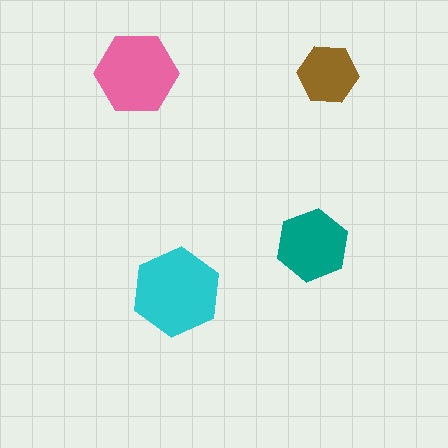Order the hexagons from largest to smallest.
the cyan one, the pink one, the teal one, the brown one.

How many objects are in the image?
There are 4 objects in the image.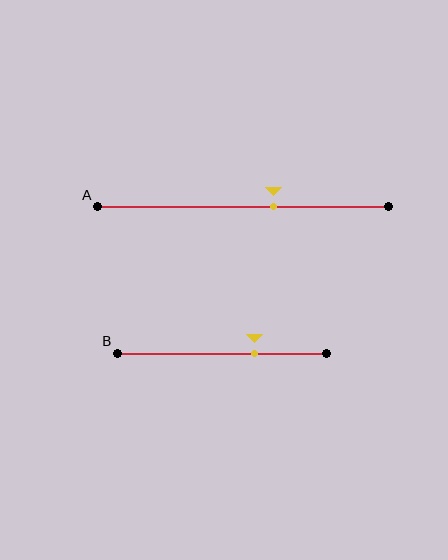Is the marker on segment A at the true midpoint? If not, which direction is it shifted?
No, the marker on segment A is shifted to the right by about 11% of the segment length.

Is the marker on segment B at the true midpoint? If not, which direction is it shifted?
No, the marker on segment B is shifted to the right by about 16% of the segment length.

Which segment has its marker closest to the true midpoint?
Segment A has its marker closest to the true midpoint.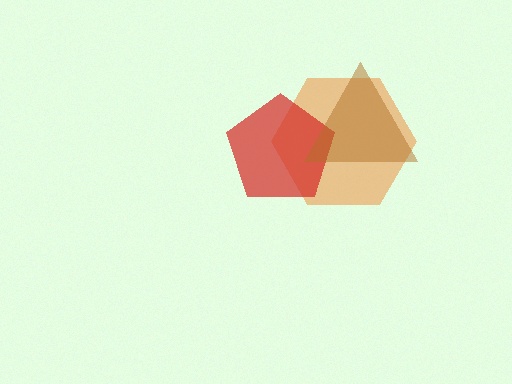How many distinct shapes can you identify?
There are 3 distinct shapes: an orange hexagon, a red pentagon, a brown triangle.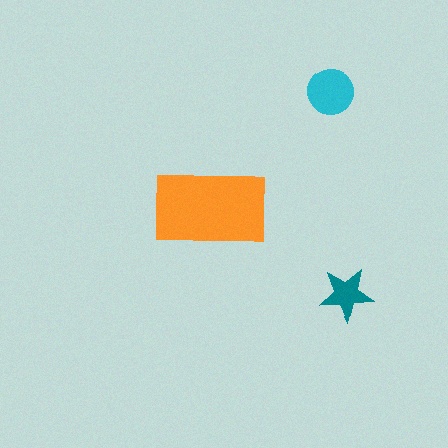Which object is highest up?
The cyan circle is topmost.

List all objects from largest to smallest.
The orange rectangle, the cyan circle, the teal star.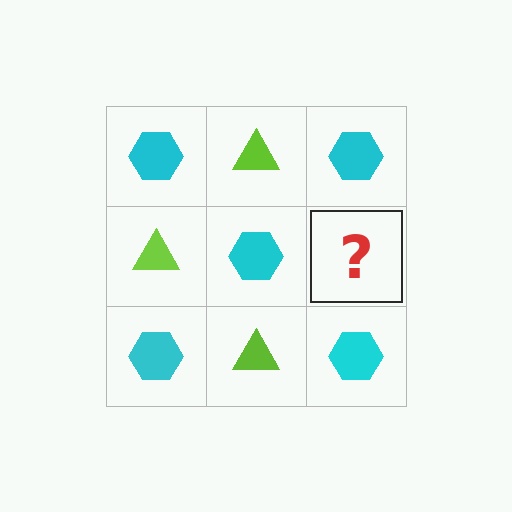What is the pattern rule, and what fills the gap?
The rule is that it alternates cyan hexagon and lime triangle in a checkerboard pattern. The gap should be filled with a lime triangle.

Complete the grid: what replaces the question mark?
The question mark should be replaced with a lime triangle.